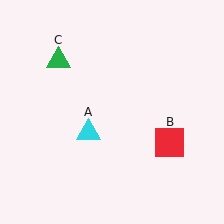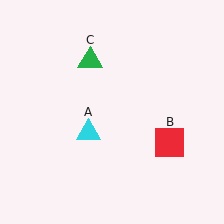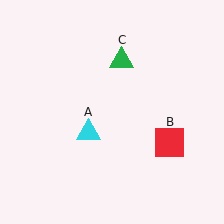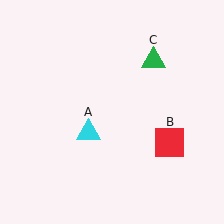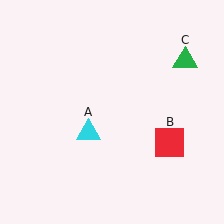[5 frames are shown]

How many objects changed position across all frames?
1 object changed position: green triangle (object C).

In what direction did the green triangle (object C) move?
The green triangle (object C) moved right.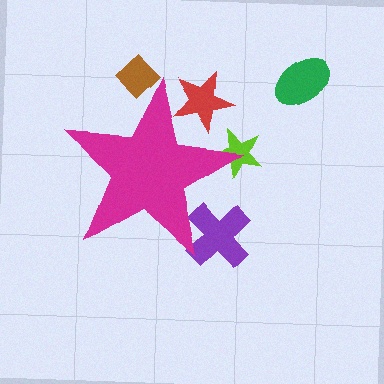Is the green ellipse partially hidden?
No, the green ellipse is fully visible.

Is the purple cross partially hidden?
Yes, the purple cross is partially hidden behind the magenta star.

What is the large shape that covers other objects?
A magenta star.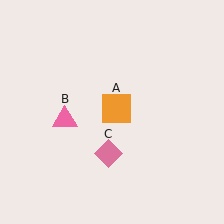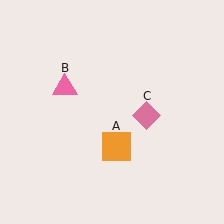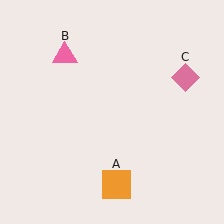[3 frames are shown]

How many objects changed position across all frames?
3 objects changed position: orange square (object A), pink triangle (object B), pink diamond (object C).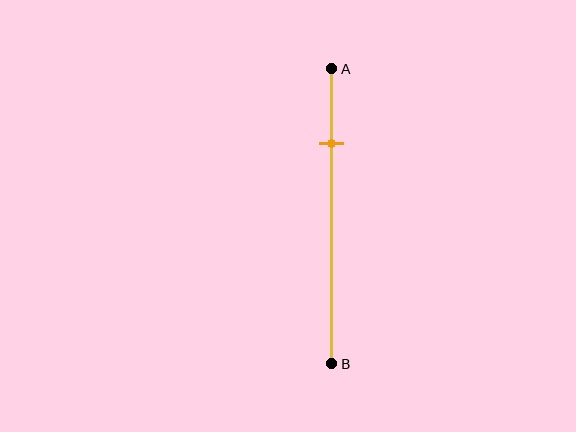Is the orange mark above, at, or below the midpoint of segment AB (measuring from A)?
The orange mark is above the midpoint of segment AB.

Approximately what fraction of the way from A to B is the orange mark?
The orange mark is approximately 25% of the way from A to B.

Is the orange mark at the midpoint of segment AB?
No, the mark is at about 25% from A, not at the 50% midpoint.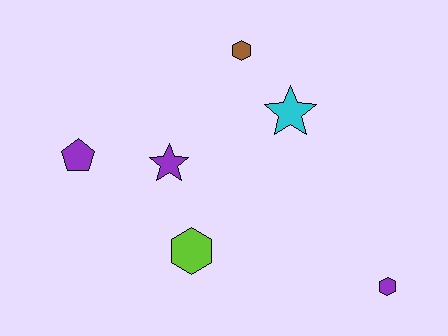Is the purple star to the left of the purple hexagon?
Yes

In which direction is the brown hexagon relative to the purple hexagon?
The brown hexagon is above the purple hexagon.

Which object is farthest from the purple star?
The purple hexagon is farthest from the purple star.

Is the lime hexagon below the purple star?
Yes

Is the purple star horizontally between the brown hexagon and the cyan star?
No